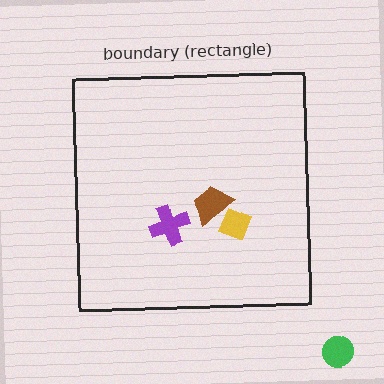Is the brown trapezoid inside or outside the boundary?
Inside.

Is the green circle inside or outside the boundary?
Outside.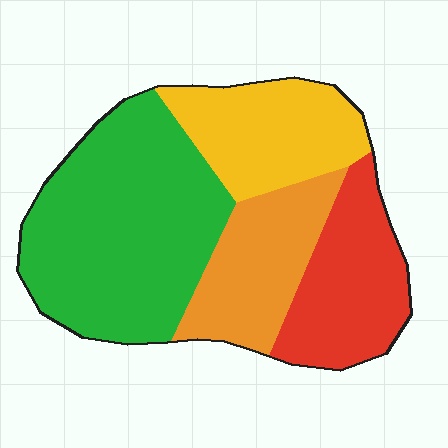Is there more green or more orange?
Green.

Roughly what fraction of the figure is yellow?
Yellow covers around 20% of the figure.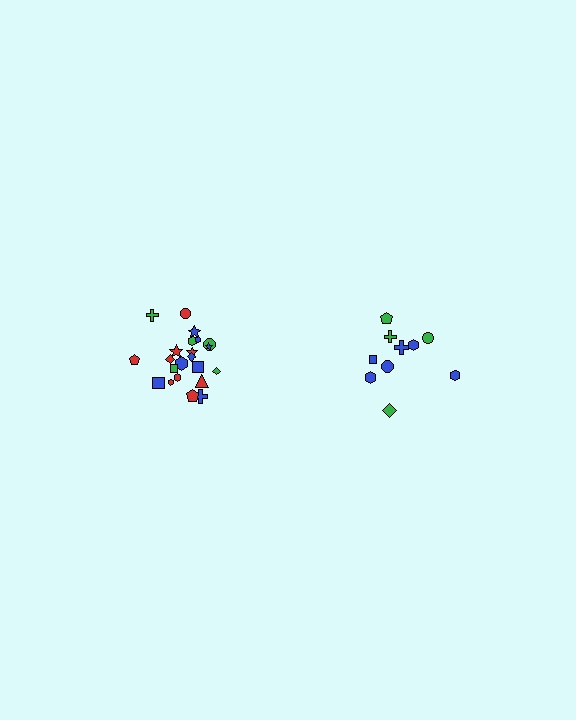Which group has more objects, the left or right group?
The left group.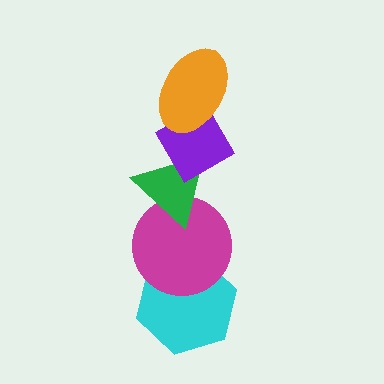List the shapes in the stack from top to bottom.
From top to bottom: the orange ellipse, the purple diamond, the green triangle, the magenta circle, the cyan hexagon.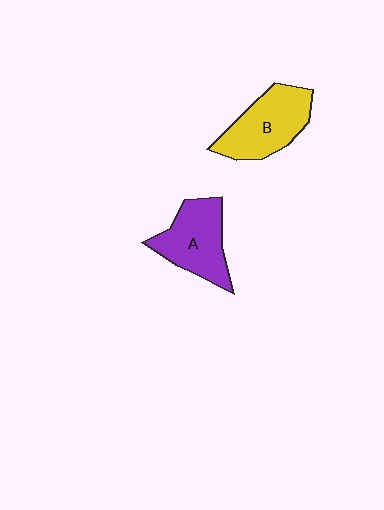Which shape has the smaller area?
Shape A (purple).